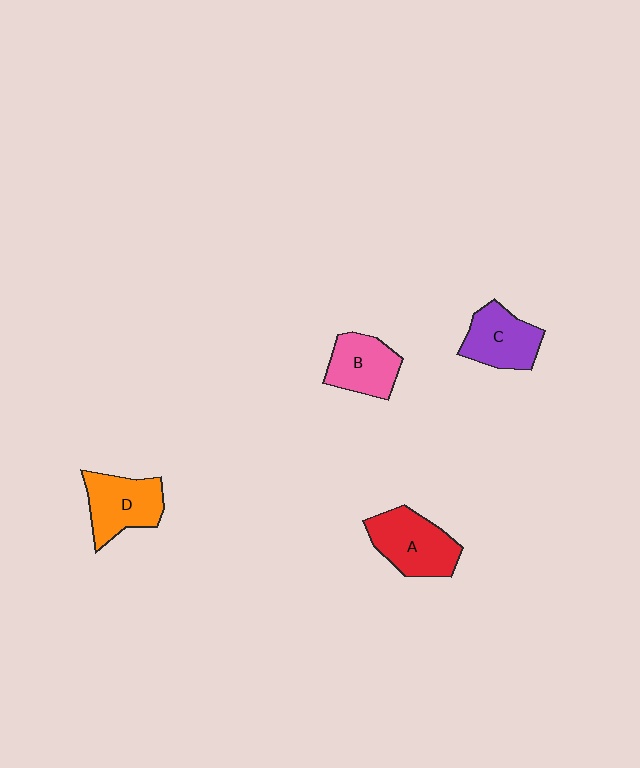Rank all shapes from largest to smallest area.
From largest to smallest: A (red), D (orange), C (purple), B (pink).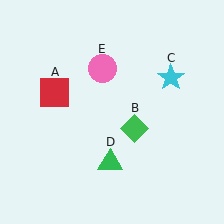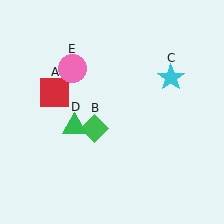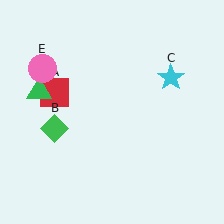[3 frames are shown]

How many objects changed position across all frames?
3 objects changed position: green diamond (object B), green triangle (object D), pink circle (object E).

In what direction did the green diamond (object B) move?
The green diamond (object B) moved left.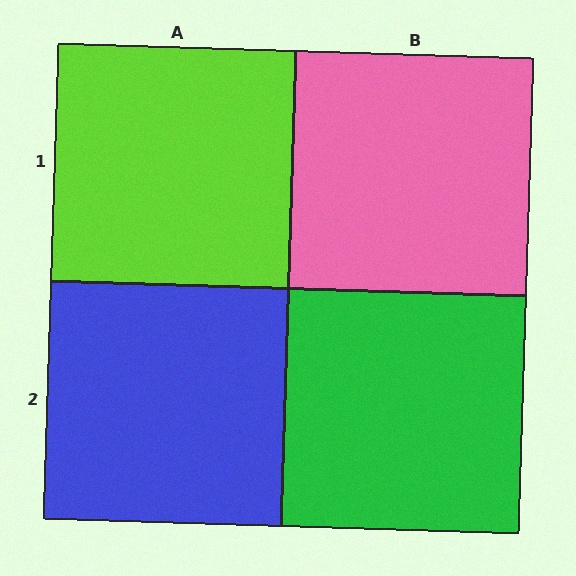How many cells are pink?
1 cell is pink.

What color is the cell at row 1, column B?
Pink.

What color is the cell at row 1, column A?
Lime.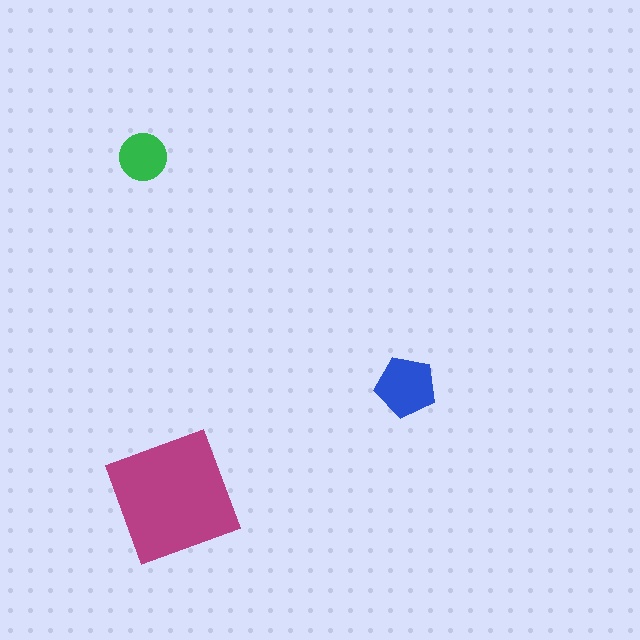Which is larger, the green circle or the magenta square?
The magenta square.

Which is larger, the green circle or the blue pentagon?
The blue pentagon.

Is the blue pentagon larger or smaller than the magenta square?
Smaller.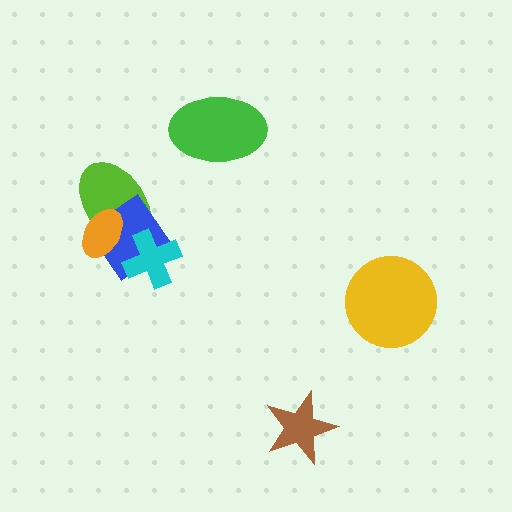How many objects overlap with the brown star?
0 objects overlap with the brown star.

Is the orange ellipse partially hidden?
No, no other shape covers it.